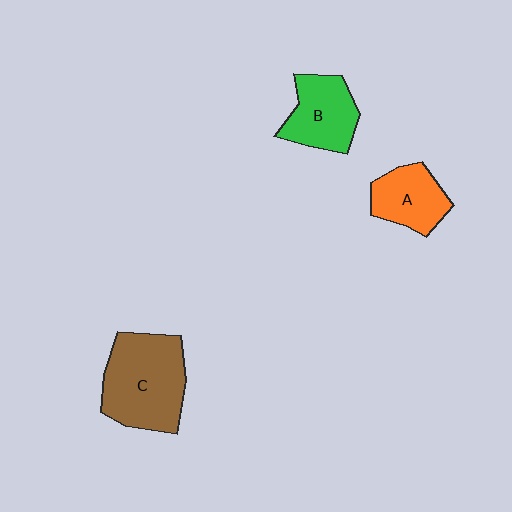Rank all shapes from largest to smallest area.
From largest to smallest: C (brown), B (green), A (orange).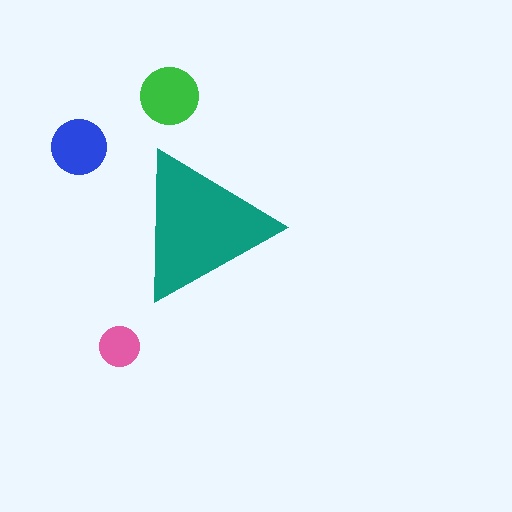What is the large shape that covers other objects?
A teal triangle.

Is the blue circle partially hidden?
No, the blue circle is fully visible.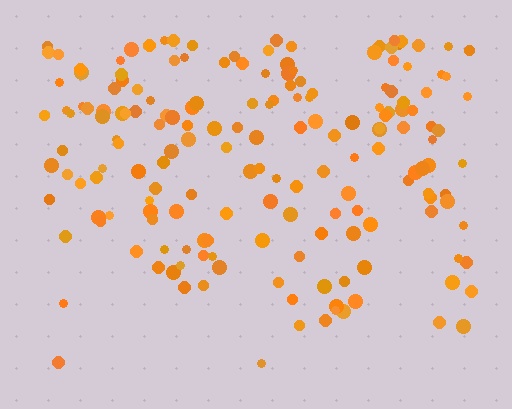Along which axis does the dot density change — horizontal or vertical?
Vertical.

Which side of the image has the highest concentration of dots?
The top.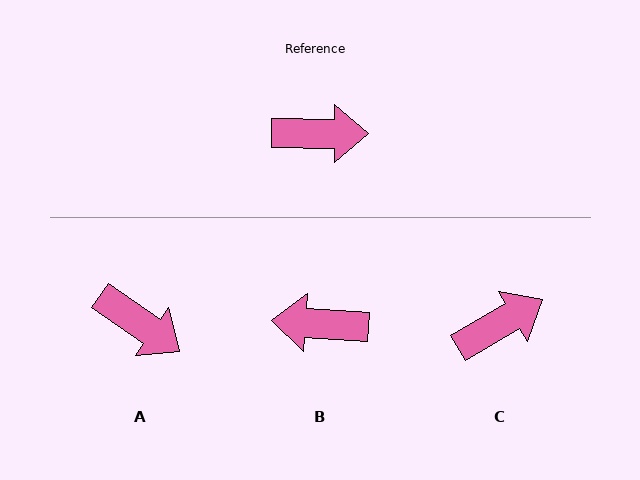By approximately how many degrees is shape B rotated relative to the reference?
Approximately 176 degrees counter-clockwise.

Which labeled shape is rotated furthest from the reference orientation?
B, about 176 degrees away.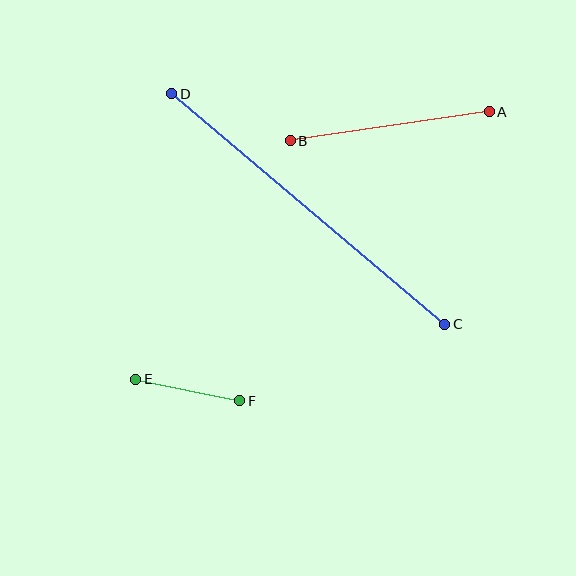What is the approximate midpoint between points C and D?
The midpoint is at approximately (308, 209) pixels.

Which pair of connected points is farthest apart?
Points C and D are farthest apart.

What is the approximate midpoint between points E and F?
The midpoint is at approximately (188, 390) pixels.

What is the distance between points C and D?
The distance is approximately 357 pixels.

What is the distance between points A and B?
The distance is approximately 201 pixels.